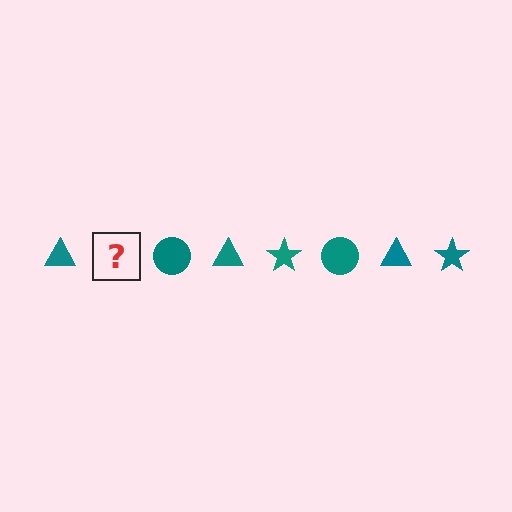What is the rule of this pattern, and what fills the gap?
The rule is that the pattern cycles through triangle, star, circle shapes in teal. The gap should be filled with a teal star.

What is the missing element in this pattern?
The missing element is a teal star.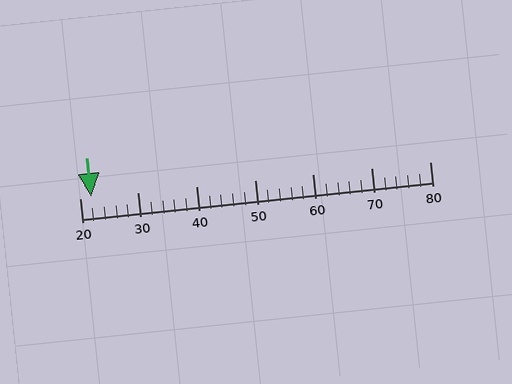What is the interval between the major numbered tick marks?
The major tick marks are spaced 10 units apart.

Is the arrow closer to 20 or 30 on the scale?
The arrow is closer to 20.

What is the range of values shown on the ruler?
The ruler shows values from 20 to 80.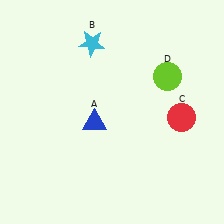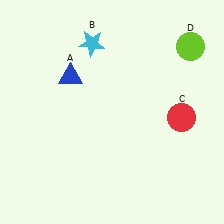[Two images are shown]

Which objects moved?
The objects that moved are: the blue triangle (A), the lime circle (D).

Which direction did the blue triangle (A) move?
The blue triangle (A) moved up.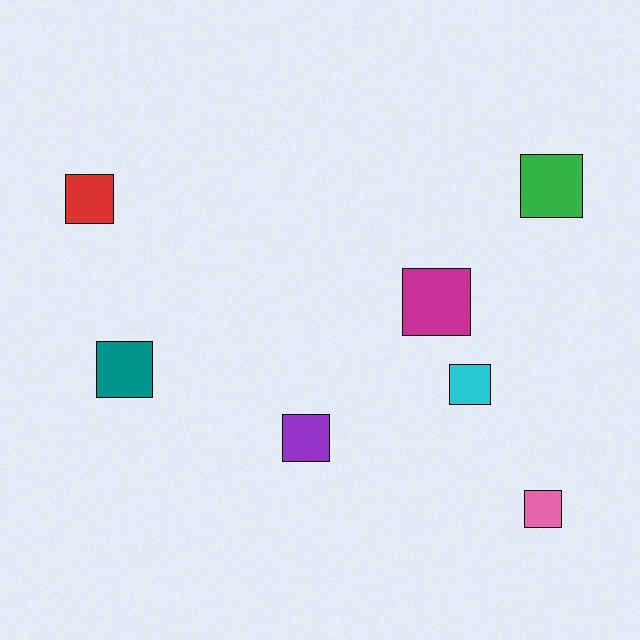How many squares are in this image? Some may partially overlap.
There are 7 squares.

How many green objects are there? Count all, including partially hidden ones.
There is 1 green object.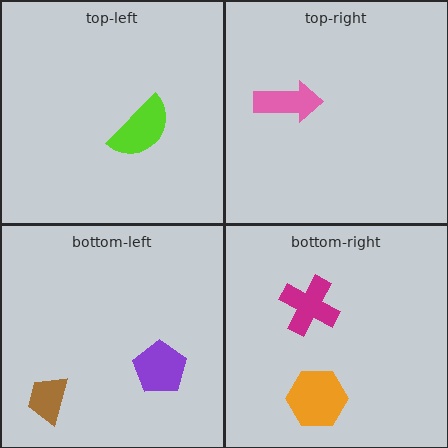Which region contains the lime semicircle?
The top-left region.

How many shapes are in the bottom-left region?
2.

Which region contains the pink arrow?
The top-right region.